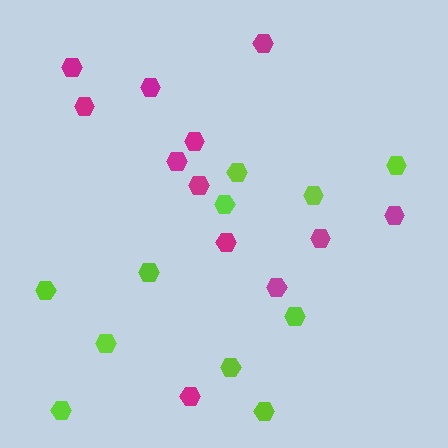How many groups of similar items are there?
There are 2 groups: one group of lime hexagons (11) and one group of magenta hexagons (12).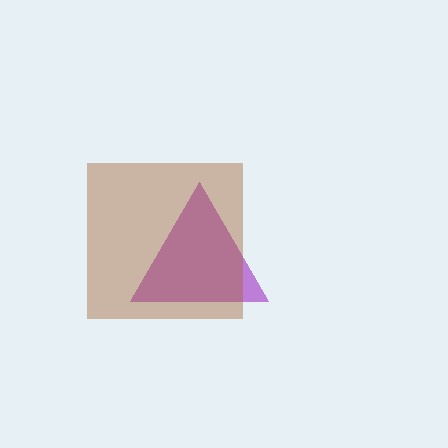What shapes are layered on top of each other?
The layered shapes are: a purple triangle, a brown square.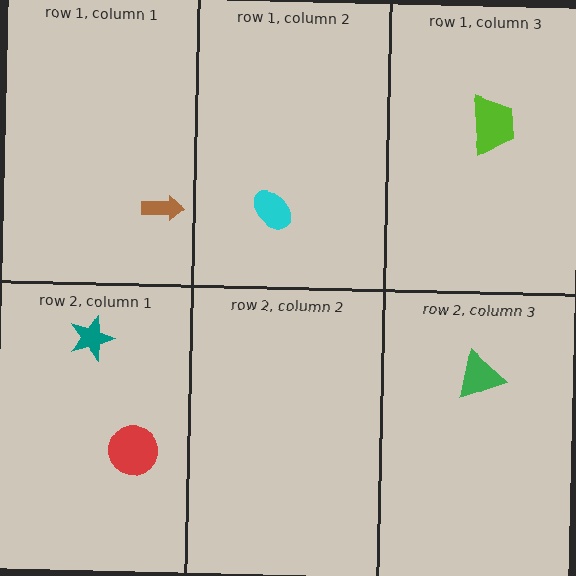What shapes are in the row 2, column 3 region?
The green triangle.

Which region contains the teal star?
The row 2, column 1 region.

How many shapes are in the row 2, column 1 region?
2.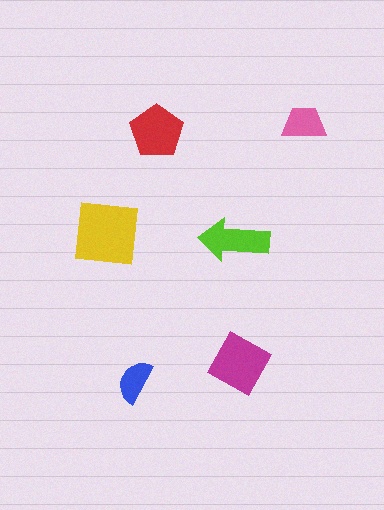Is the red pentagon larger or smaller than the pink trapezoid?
Larger.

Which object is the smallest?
The blue semicircle.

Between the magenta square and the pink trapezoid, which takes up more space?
The magenta square.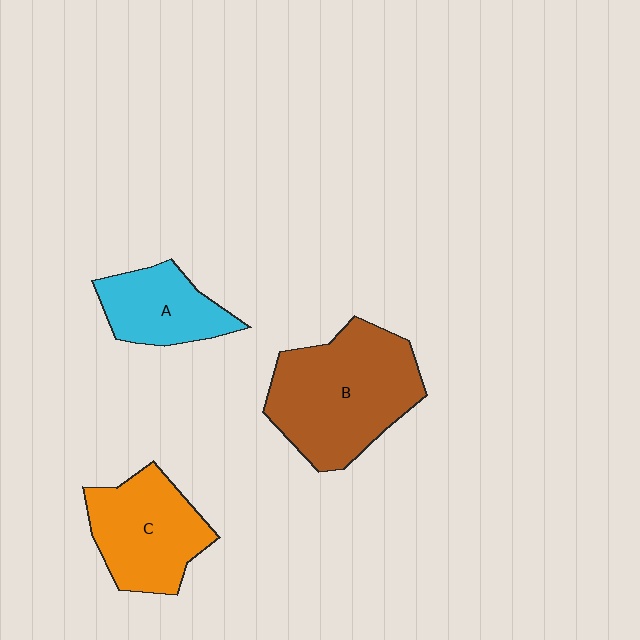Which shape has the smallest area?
Shape A (cyan).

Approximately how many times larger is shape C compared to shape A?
Approximately 1.4 times.